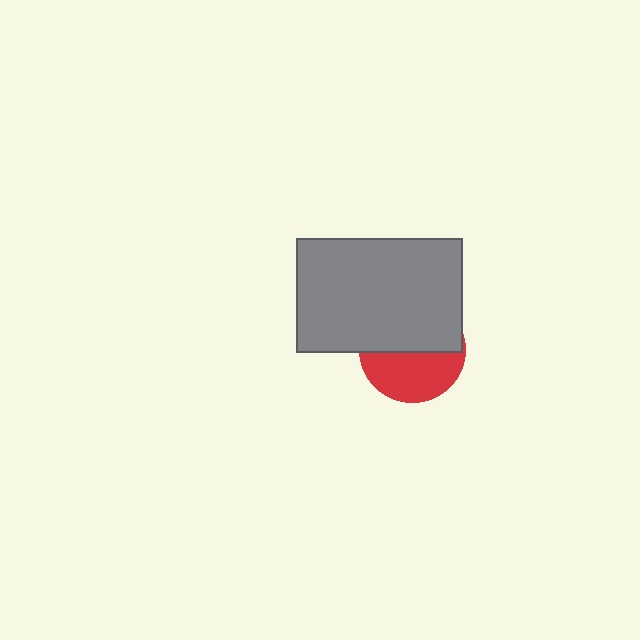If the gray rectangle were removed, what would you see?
You would see the complete red circle.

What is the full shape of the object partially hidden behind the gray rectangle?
The partially hidden object is a red circle.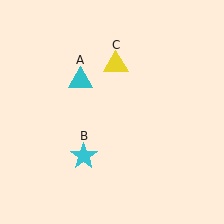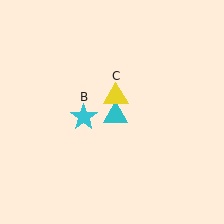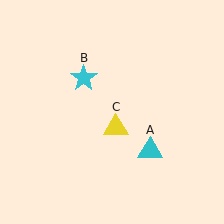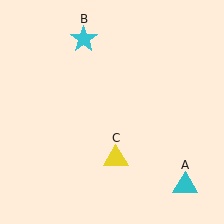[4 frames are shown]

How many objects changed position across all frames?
3 objects changed position: cyan triangle (object A), cyan star (object B), yellow triangle (object C).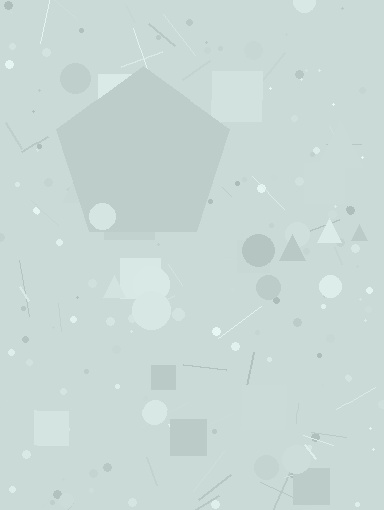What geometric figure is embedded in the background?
A pentagon is embedded in the background.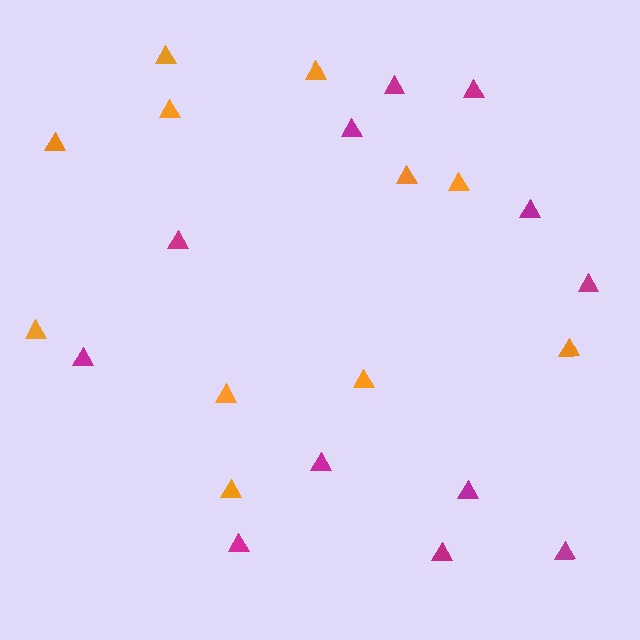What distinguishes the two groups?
There are 2 groups: one group of orange triangles (11) and one group of magenta triangles (12).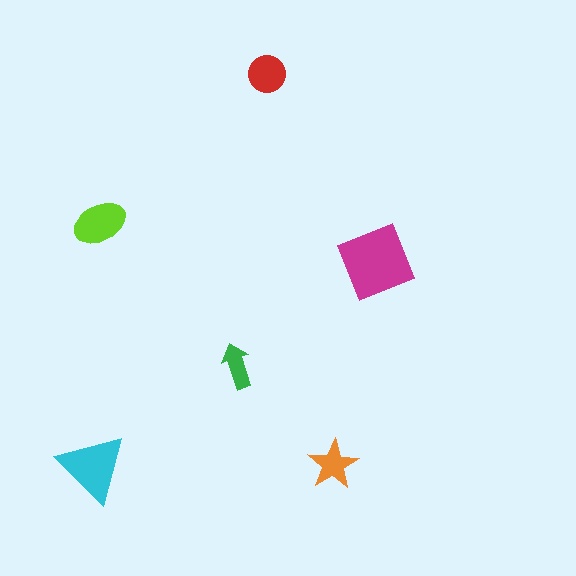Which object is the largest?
The magenta square.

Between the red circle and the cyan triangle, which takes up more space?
The cyan triangle.